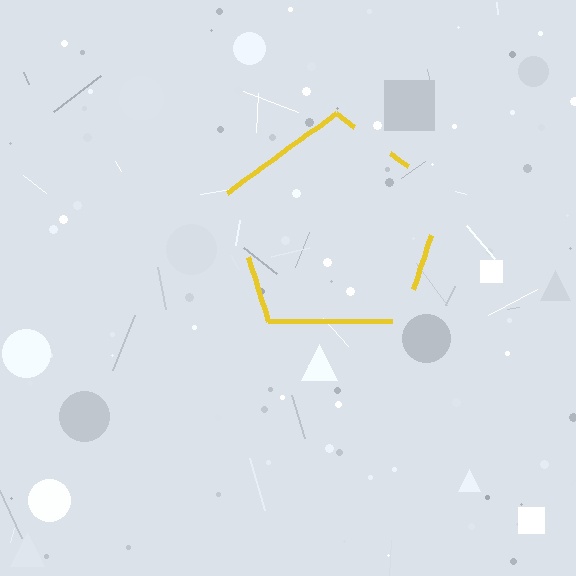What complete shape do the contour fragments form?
The contour fragments form a pentagon.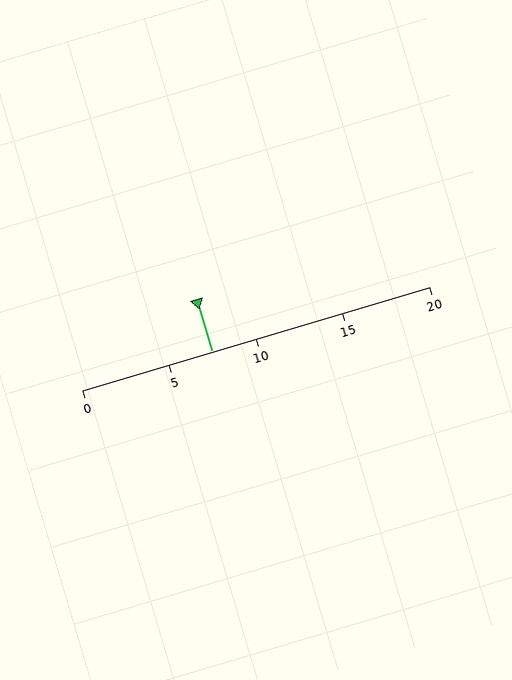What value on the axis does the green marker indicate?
The marker indicates approximately 7.5.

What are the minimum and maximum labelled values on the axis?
The axis runs from 0 to 20.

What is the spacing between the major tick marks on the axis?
The major ticks are spaced 5 apart.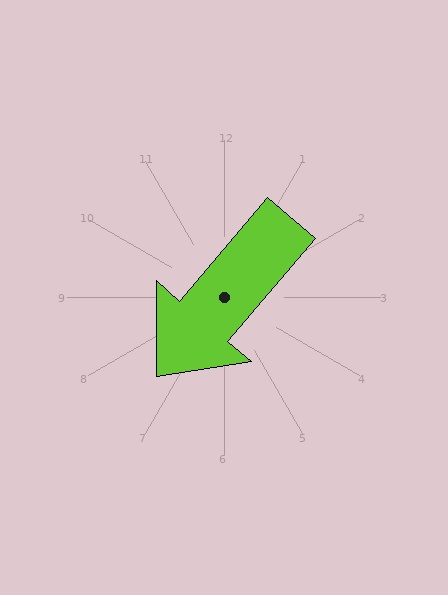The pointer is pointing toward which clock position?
Roughly 7 o'clock.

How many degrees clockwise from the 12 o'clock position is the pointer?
Approximately 220 degrees.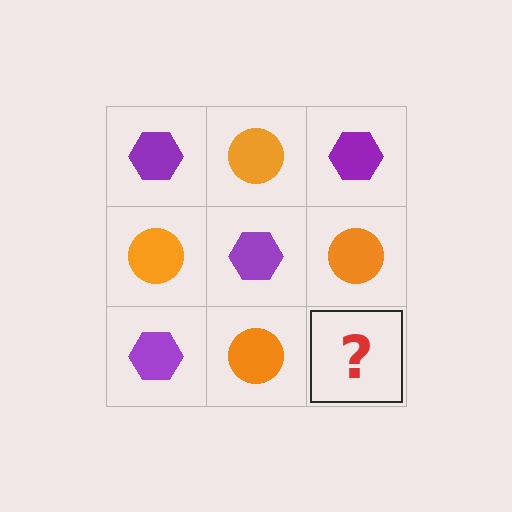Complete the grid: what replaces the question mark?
The question mark should be replaced with a purple hexagon.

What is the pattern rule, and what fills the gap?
The rule is that it alternates purple hexagon and orange circle in a checkerboard pattern. The gap should be filled with a purple hexagon.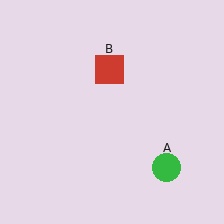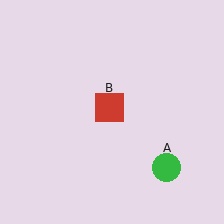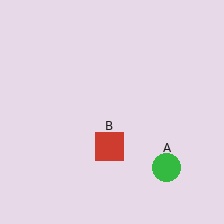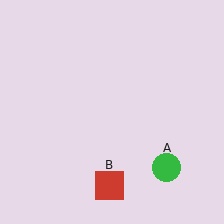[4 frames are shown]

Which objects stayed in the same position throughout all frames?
Green circle (object A) remained stationary.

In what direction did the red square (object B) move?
The red square (object B) moved down.